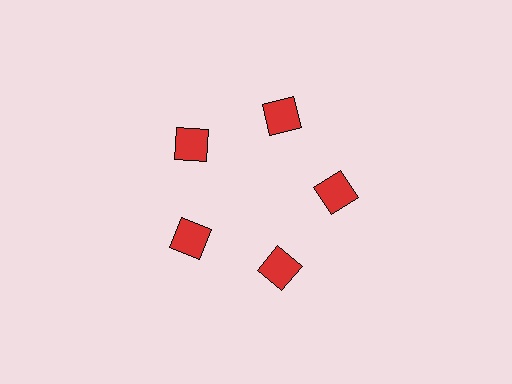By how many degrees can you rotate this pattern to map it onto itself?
The pattern maps onto itself every 72 degrees of rotation.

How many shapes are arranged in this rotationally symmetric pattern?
There are 5 shapes, arranged in 5 groups of 1.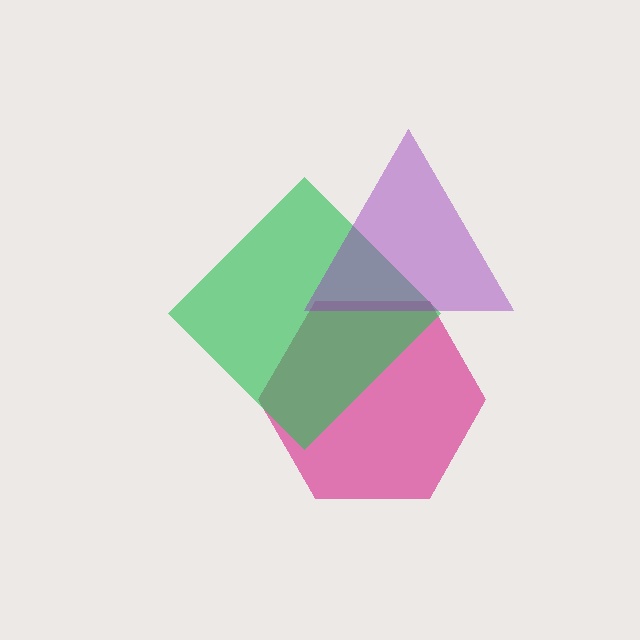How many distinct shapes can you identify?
There are 3 distinct shapes: a magenta hexagon, a green diamond, a purple triangle.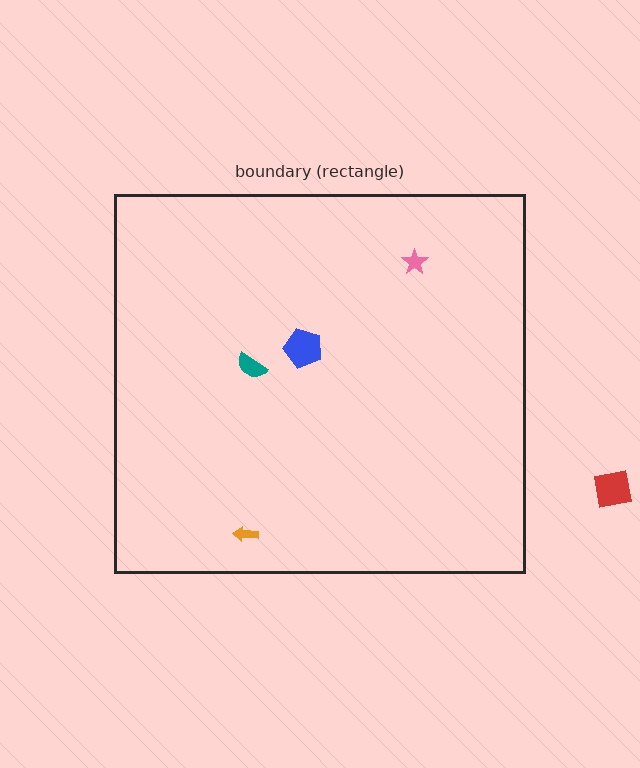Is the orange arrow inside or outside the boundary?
Inside.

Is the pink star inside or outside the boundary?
Inside.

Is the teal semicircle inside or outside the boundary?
Inside.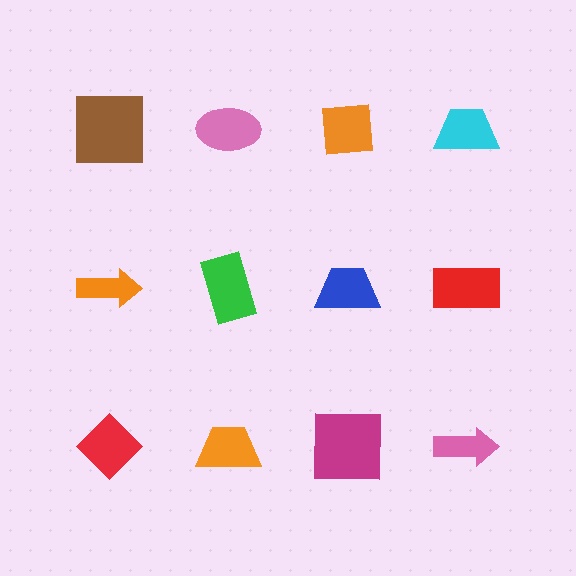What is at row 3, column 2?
An orange trapezoid.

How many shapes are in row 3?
4 shapes.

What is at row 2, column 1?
An orange arrow.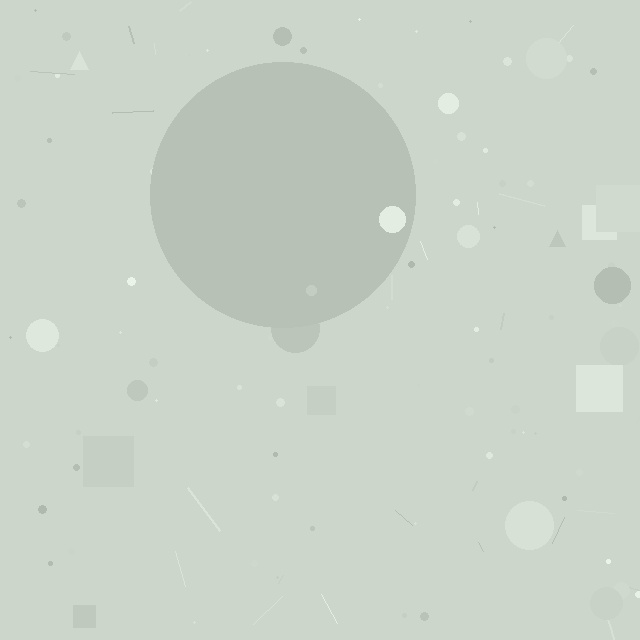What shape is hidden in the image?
A circle is hidden in the image.